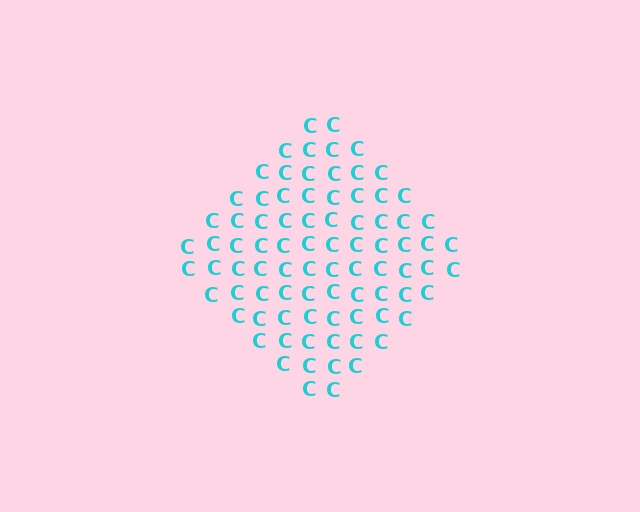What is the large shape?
The large shape is a diamond.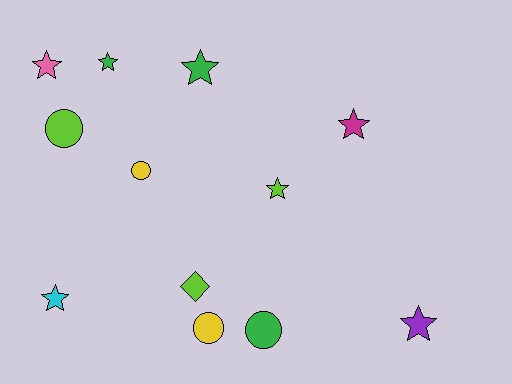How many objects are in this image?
There are 12 objects.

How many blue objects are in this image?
There are no blue objects.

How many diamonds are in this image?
There is 1 diamond.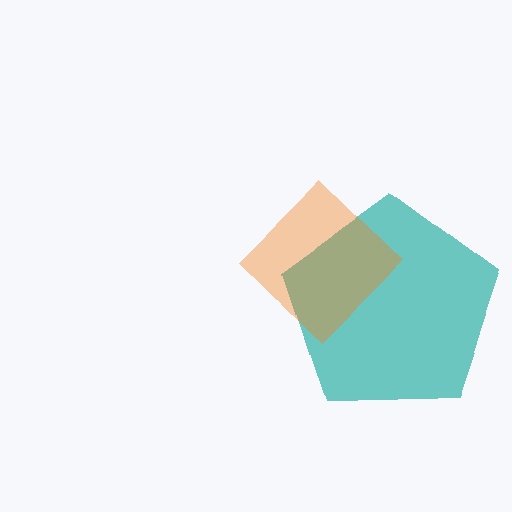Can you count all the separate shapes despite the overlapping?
Yes, there are 2 separate shapes.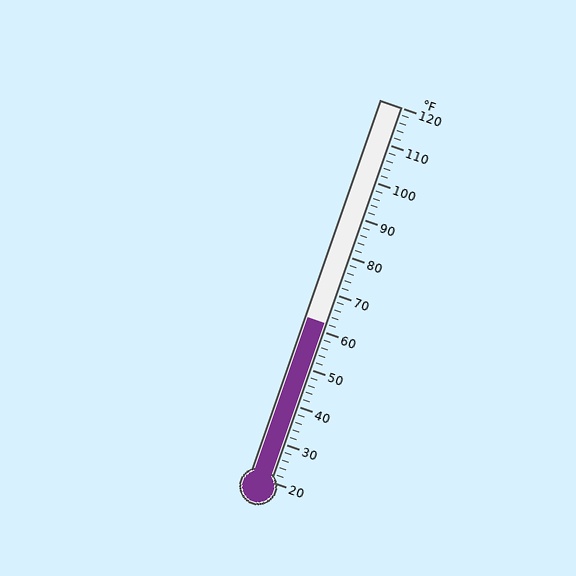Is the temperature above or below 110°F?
The temperature is below 110°F.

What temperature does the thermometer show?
The thermometer shows approximately 62°F.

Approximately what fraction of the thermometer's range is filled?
The thermometer is filled to approximately 40% of its range.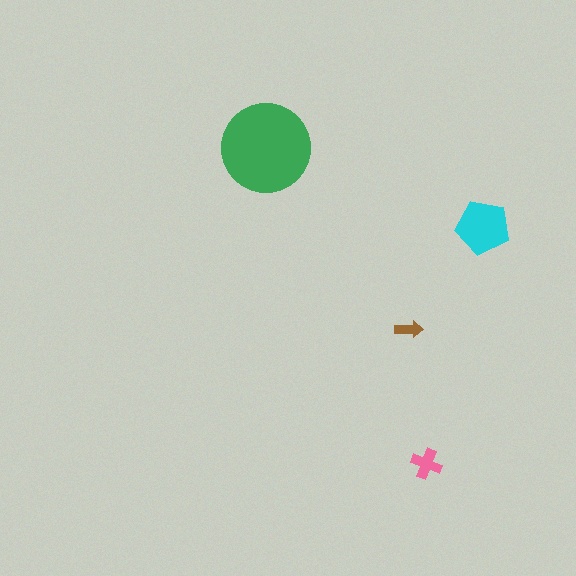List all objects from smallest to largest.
The brown arrow, the pink cross, the cyan pentagon, the green circle.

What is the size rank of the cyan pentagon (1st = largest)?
2nd.